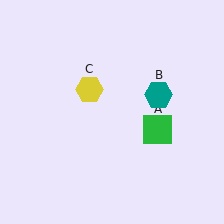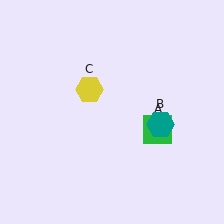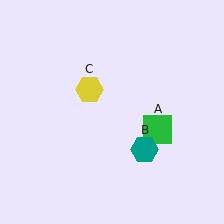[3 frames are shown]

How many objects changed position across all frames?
1 object changed position: teal hexagon (object B).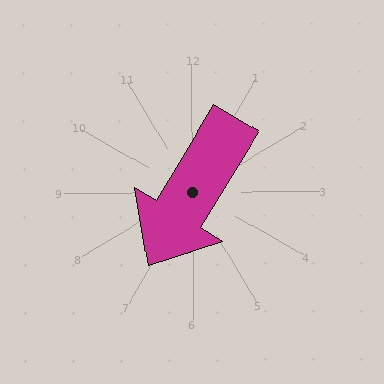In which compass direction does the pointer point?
Southwest.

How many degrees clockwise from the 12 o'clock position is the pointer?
Approximately 211 degrees.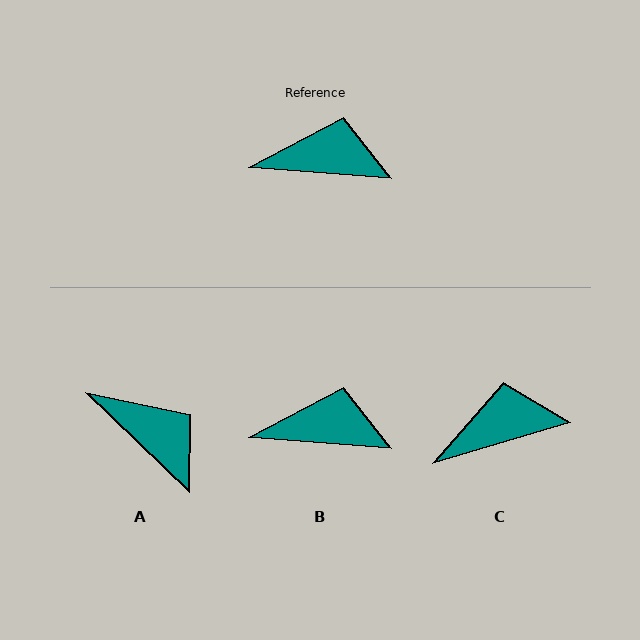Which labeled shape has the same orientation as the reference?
B.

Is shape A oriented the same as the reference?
No, it is off by about 39 degrees.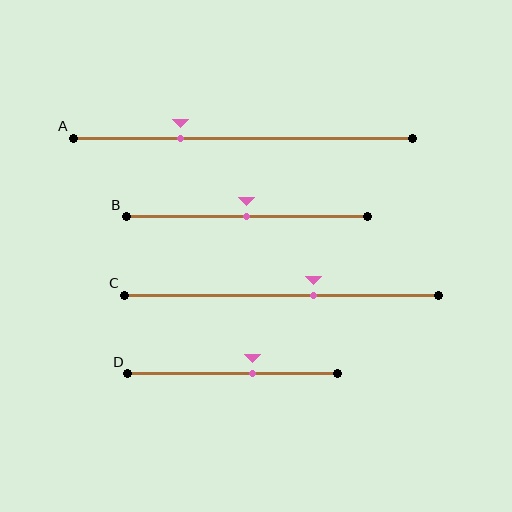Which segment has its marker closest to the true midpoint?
Segment B has its marker closest to the true midpoint.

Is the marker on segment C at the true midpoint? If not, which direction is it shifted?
No, the marker on segment C is shifted to the right by about 10% of the segment length.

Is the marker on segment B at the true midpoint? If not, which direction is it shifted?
Yes, the marker on segment B is at the true midpoint.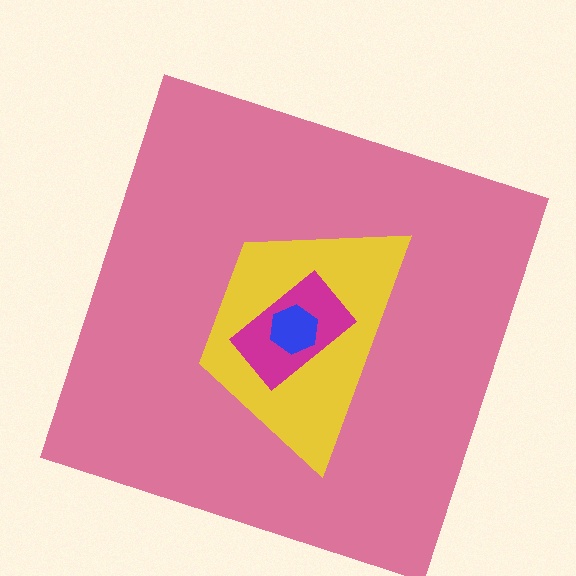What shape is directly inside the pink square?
The yellow trapezoid.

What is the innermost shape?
The blue hexagon.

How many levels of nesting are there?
4.